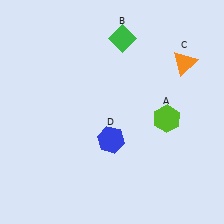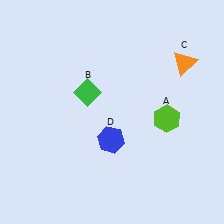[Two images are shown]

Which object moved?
The green diamond (B) moved down.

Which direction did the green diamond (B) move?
The green diamond (B) moved down.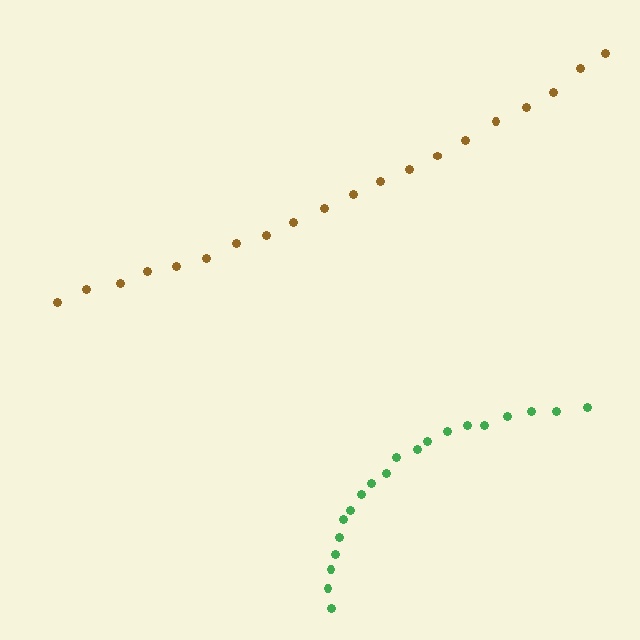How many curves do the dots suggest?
There are 2 distinct paths.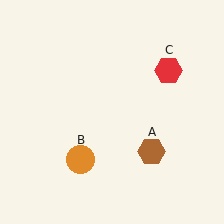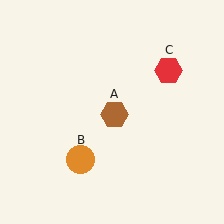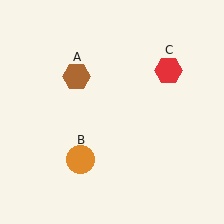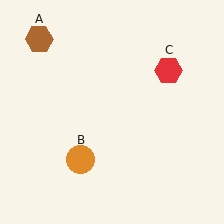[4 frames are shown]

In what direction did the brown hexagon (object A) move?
The brown hexagon (object A) moved up and to the left.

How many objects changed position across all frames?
1 object changed position: brown hexagon (object A).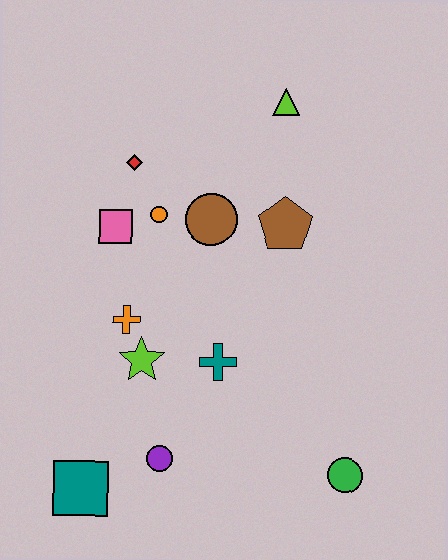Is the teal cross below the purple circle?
No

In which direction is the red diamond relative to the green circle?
The red diamond is above the green circle.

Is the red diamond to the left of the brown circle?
Yes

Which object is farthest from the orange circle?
The green circle is farthest from the orange circle.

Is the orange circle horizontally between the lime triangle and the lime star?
Yes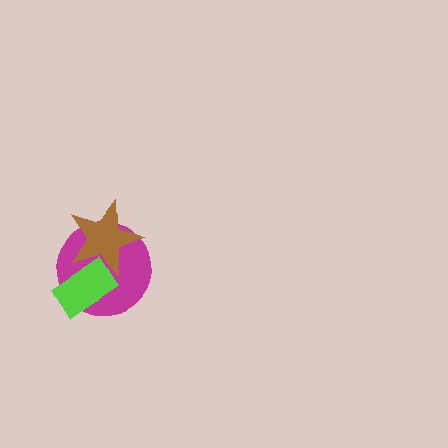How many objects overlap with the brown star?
2 objects overlap with the brown star.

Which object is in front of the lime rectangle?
The brown star is in front of the lime rectangle.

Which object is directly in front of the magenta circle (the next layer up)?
The lime rectangle is directly in front of the magenta circle.